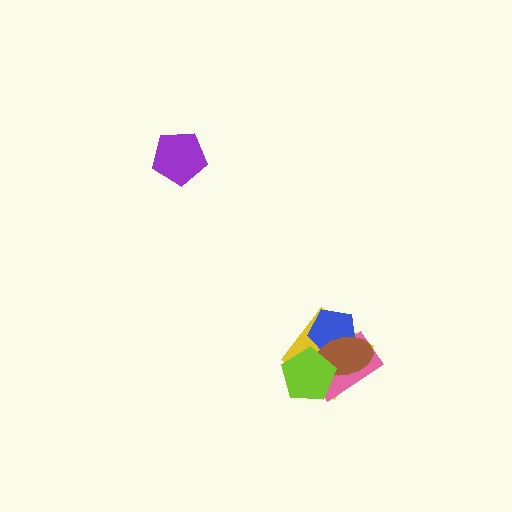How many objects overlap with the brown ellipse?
4 objects overlap with the brown ellipse.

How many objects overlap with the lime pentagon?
3 objects overlap with the lime pentagon.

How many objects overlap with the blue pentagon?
3 objects overlap with the blue pentagon.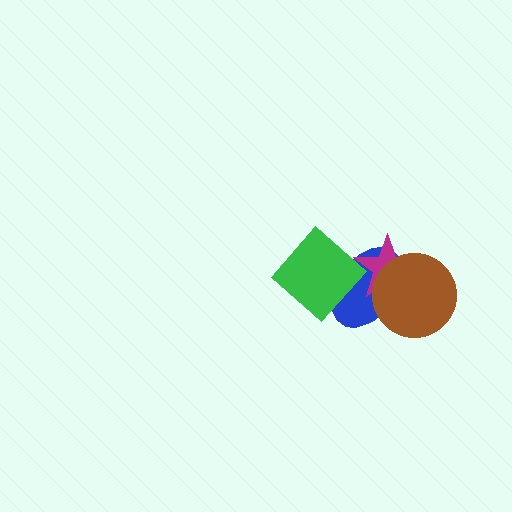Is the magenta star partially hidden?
Yes, it is partially covered by another shape.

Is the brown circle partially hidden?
No, no other shape covers it.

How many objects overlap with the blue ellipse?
3 objects overlap with the blue ellipse.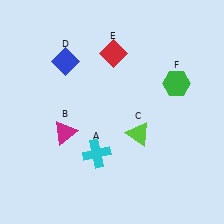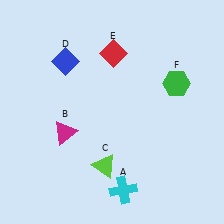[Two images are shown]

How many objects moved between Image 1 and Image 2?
2 objects moved between the two images.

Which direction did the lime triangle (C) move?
The lime triangle (C) moved left.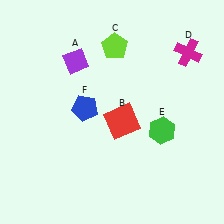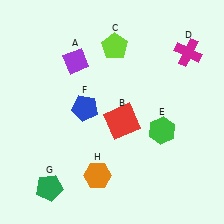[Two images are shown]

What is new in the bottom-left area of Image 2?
A green pentagon (G) was added in the bottom-left area of Image 2.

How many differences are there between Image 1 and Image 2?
There are 2 differences between the two images.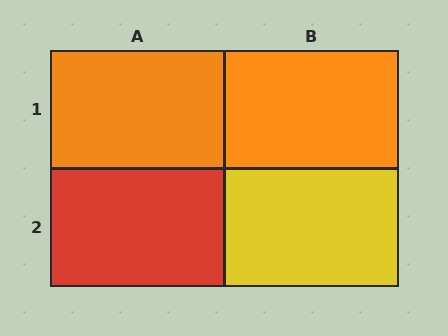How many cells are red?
1 cell is red.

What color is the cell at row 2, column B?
Yellow.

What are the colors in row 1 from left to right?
Orange, orange.